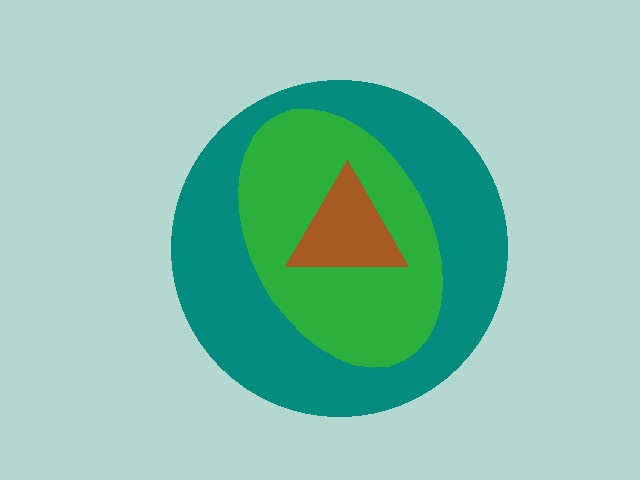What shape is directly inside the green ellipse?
The brown triangle.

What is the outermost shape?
The teal circle.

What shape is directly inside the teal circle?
The green ellipse.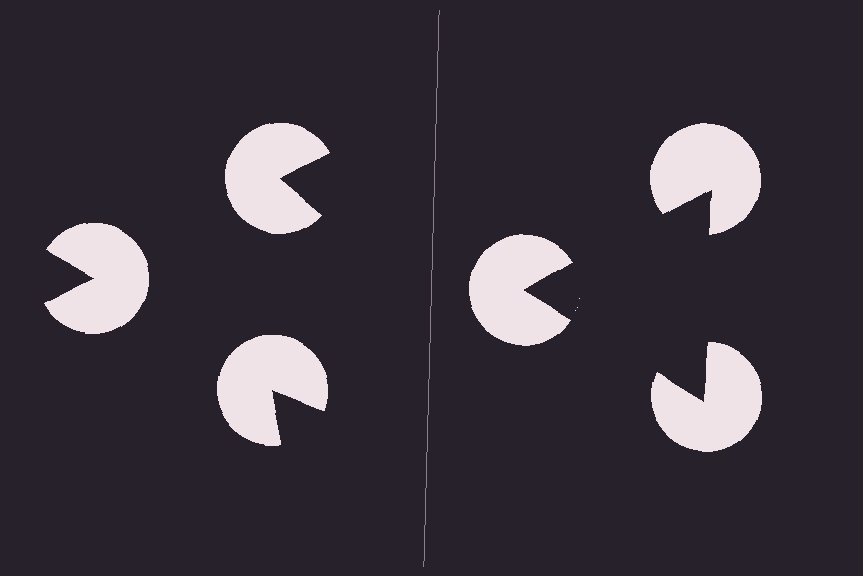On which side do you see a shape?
An illusory triangle appears on the right side. On the left side the wedge cuts are rotated, so no coherent shape forms.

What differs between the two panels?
The pac-man discs are positioned identically on both sides; only the wedge orientations differ. On the right they align to a triangle; on the left they are misaligned.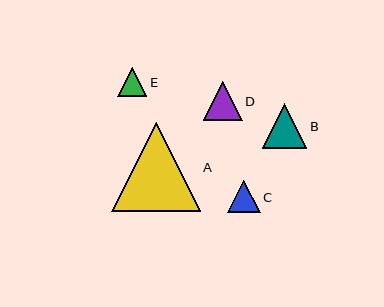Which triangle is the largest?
Triangle A is the largest with a size of approximately 89 pixels.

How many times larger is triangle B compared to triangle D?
Triangle B is approximately 1.2 times the size of triangle D.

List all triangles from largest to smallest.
From largest to smallest: A, B, D, C, E.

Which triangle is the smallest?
Triangle E is the smallest with a size of approximately 29 pixels.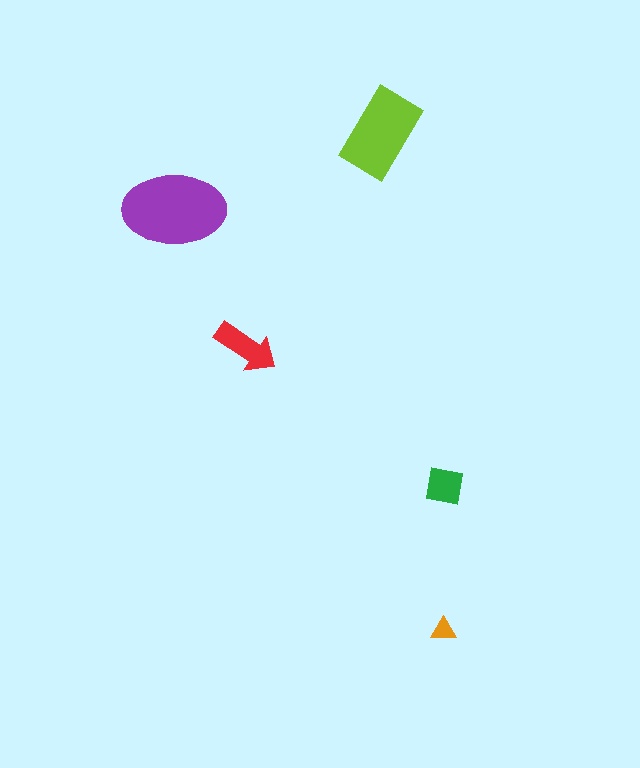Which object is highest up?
The lime rectangle is topmost.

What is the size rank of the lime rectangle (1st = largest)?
2nd.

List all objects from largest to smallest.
The purple ellipse, the lime rectangle, the red arrow, the green square, the orange triangle.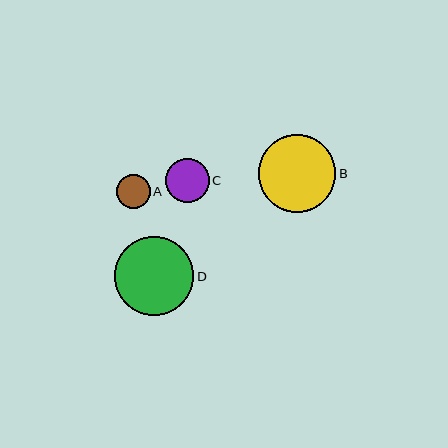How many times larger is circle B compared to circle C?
Circle B is approximately 1.8 times the size of circle C.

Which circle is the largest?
Circle D is the largest with a size of approximately 79 pixels.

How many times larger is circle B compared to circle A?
Circle B is approximately 2.3 times the size of circle A.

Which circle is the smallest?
Circle A is the smallest with a size of approximately 34 pixels.